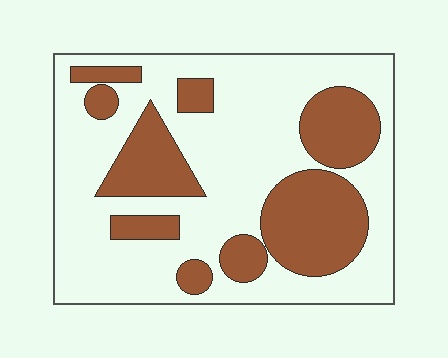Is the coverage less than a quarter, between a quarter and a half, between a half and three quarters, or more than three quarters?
Between a quarter and a half.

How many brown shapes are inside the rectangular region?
9.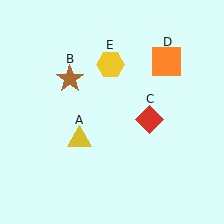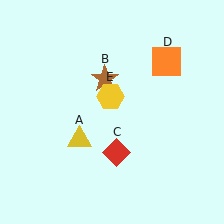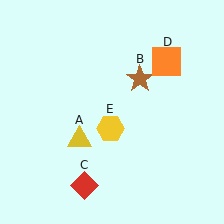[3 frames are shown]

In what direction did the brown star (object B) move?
The brown star (object B) moved right.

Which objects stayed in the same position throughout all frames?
Yellow triangle (object A) and orange square (object D) remained stationary.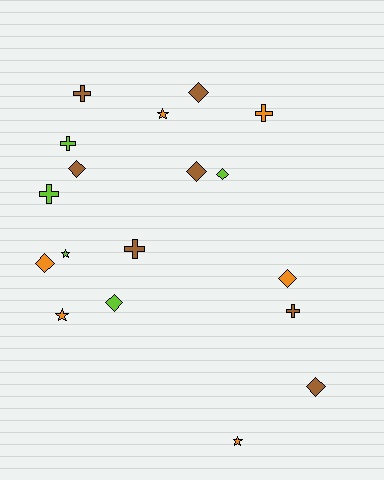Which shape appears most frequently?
Diamond, with 8 objects.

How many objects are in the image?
There are 18 objects.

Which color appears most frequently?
Brown, with 7 objects.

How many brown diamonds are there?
There are 4 brown diamonds.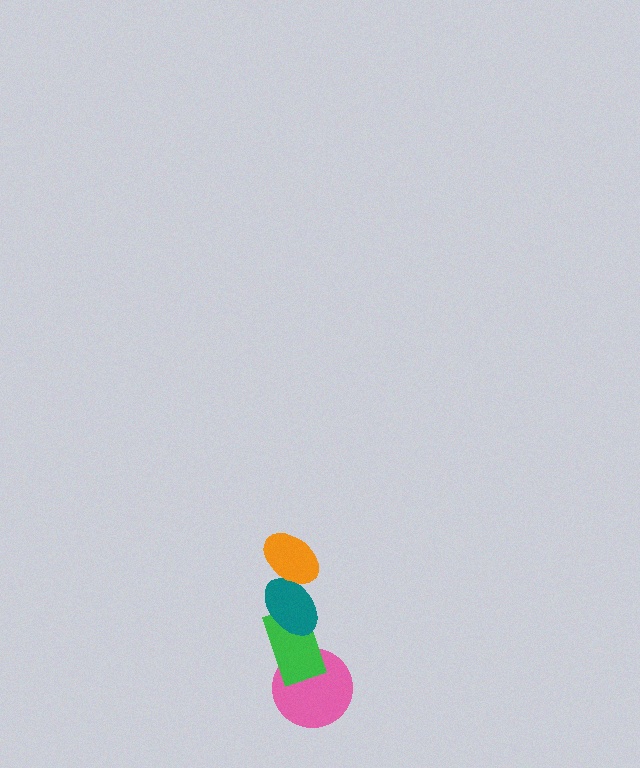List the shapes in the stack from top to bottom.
From top to bottom: the orange ellipse, the teal ellipse, the green rectangle, the pink circle.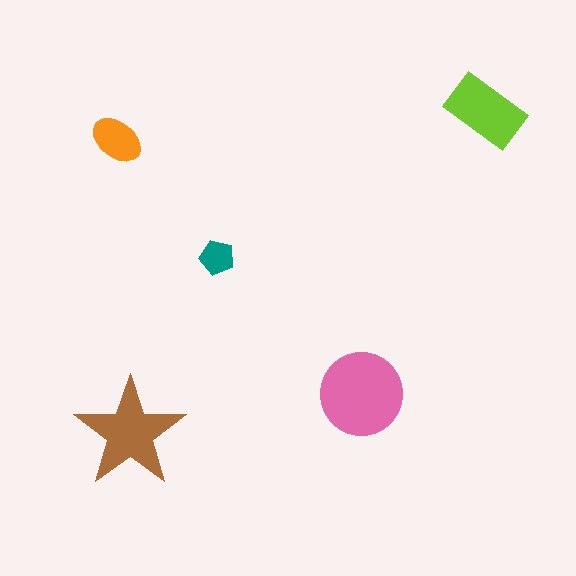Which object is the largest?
The pink circle.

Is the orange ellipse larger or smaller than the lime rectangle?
Smaller.